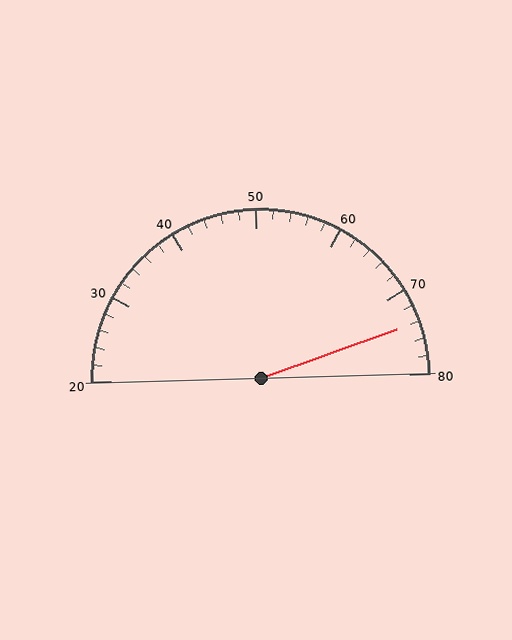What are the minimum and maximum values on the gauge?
The gauge ranges from 20 to 80.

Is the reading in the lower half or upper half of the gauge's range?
The reading is in the upper half of the range (20 to 80).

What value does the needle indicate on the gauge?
The needle indicates approximately 74.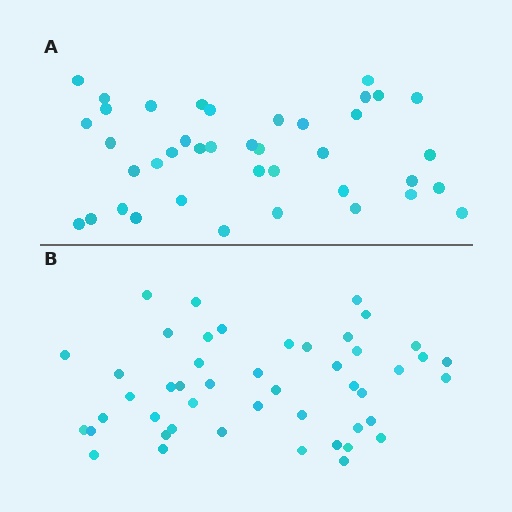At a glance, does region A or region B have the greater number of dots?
Region B (the bottom region) has more dots.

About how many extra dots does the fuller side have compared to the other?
Region B has roughly 8 or so more dots than region A.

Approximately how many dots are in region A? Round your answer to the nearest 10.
About 40 dots.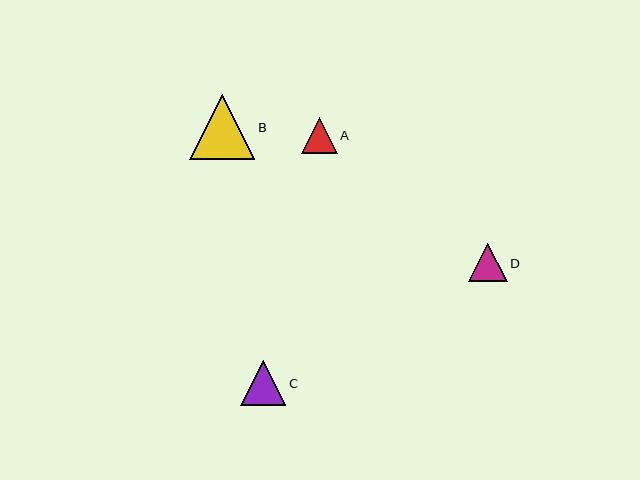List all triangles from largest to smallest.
From largest to smallest: B, C, D, A.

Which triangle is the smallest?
Triangle A is the smallest with a size of approximately 36 pixels.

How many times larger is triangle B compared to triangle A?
Triangle B is approximately 1.8 times the size of triangle A.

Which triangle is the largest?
Triangle B is the largest with a size of approximately 65 pixels.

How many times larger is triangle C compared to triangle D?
Triangle C is approximately 1.2 times the size of triangle D.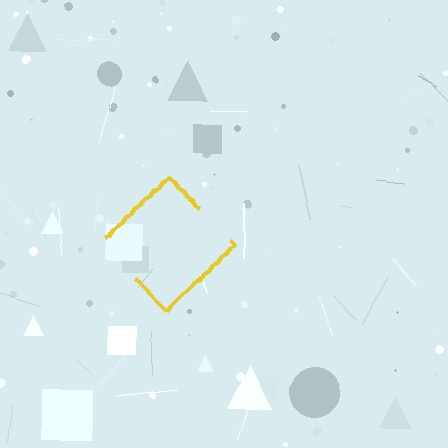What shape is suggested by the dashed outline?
The dashed outline suggests a diamond.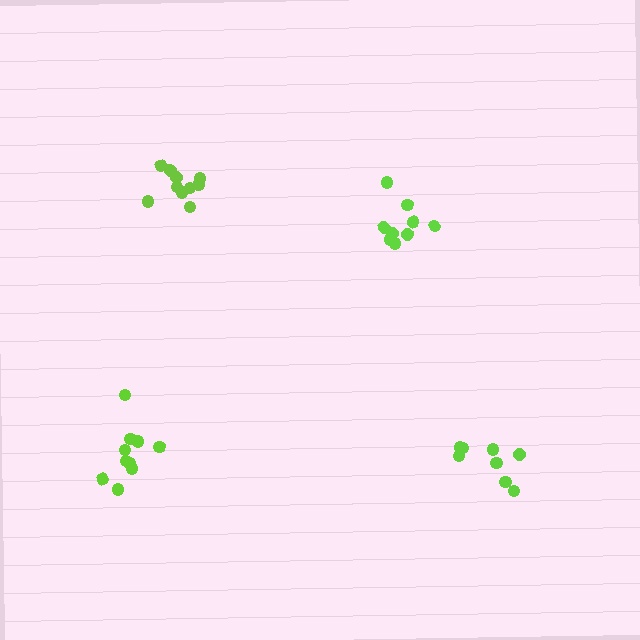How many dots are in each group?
Group 1: 10 dots, Group 2: 8 dots, Group 3: 10 dots, Group 4: 9 dots (37 total).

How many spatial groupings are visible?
There are 4 spatial groupings.